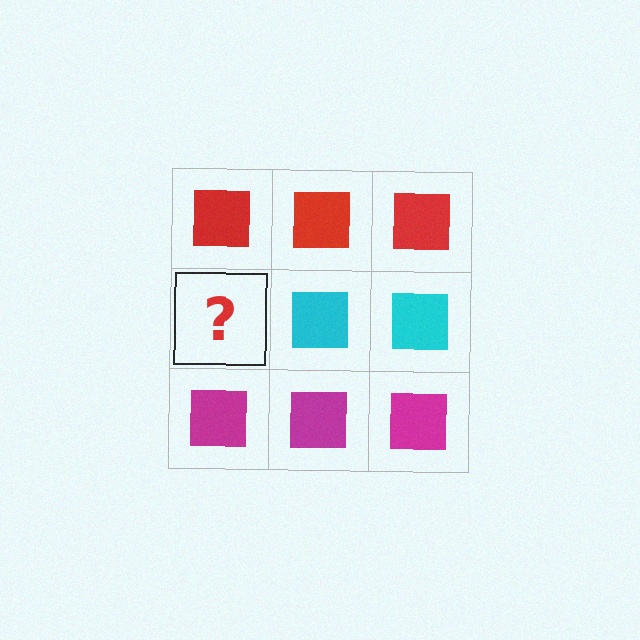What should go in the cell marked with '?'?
The missing cell should contain a cyan square.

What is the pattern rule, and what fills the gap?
The rule is that each row has a consistent color. The gap should be filled with a cyan square.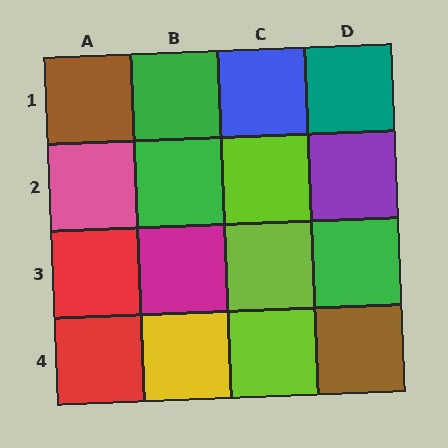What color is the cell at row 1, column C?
Blue.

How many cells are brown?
2 cells are brown.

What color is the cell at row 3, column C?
Lime.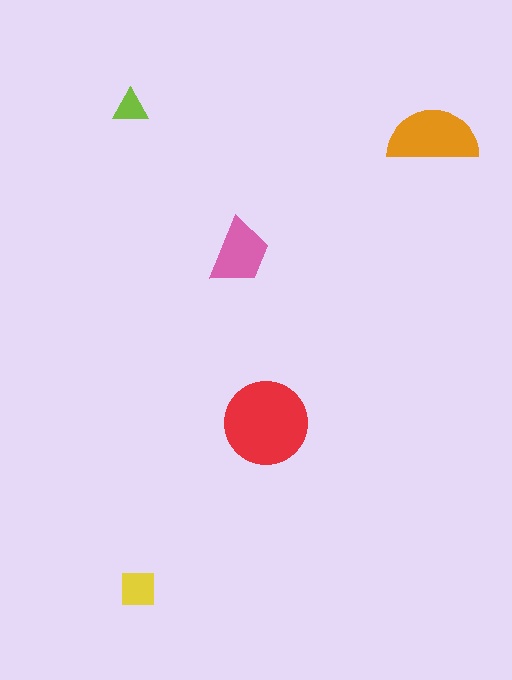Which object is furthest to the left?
The lime triangle is leftmost.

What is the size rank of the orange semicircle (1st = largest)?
2nd.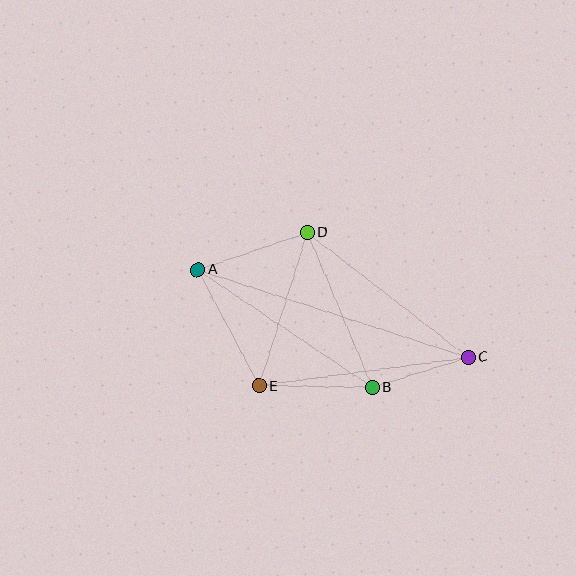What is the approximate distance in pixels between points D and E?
The distance between D and E is approximately 161 pixels.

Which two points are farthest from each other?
Points A and C are farthest from each other.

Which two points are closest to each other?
Points B and C are closest to each other.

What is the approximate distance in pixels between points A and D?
The distance between A and D is approximately 115 pixels.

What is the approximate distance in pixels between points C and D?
The distance between C and D is approximately 204 pixels.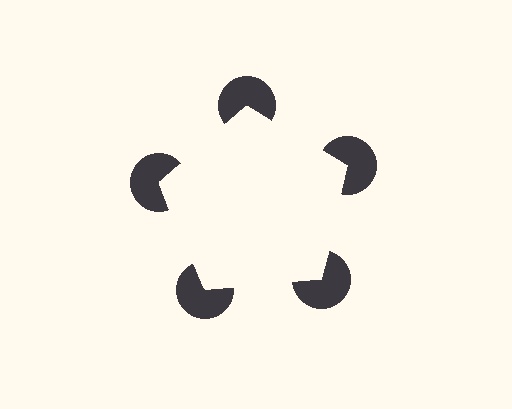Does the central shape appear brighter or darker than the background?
It typically appears slightly brighter than the background, even though no actual brightness change is drawn.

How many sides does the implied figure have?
5 sides.